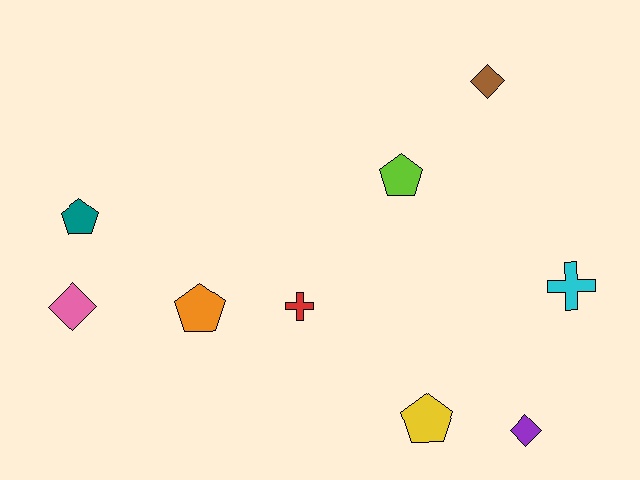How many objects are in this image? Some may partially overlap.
There are 9 objects.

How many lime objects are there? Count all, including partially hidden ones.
There is 1 lime object.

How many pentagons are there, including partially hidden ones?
There are 4 pentagons.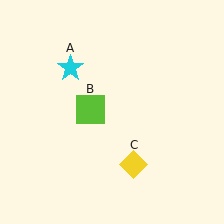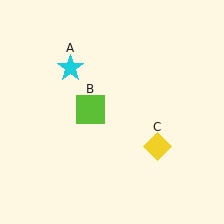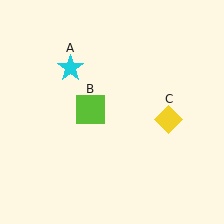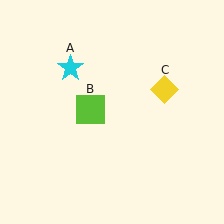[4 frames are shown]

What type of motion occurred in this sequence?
The yellow diamond (object C) rotated counterclockwise around the center of the scene.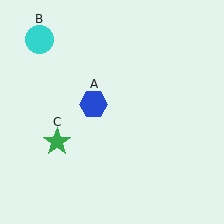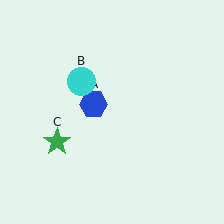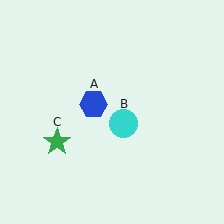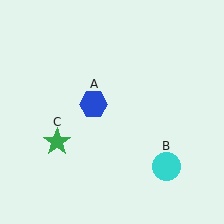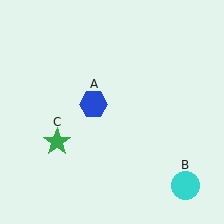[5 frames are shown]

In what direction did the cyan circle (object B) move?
The cyan circle (object B) moved down and to the right.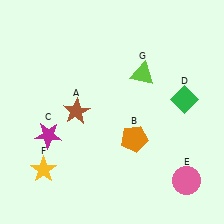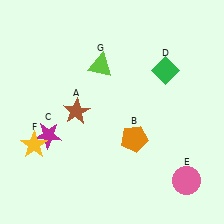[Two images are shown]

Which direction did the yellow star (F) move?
The yellow star (F) moved up.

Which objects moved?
The objects that moved are: the green diamond (D), the yellow star (F), the lime triangle (G).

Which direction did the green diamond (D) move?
The green diamond (D) moved up.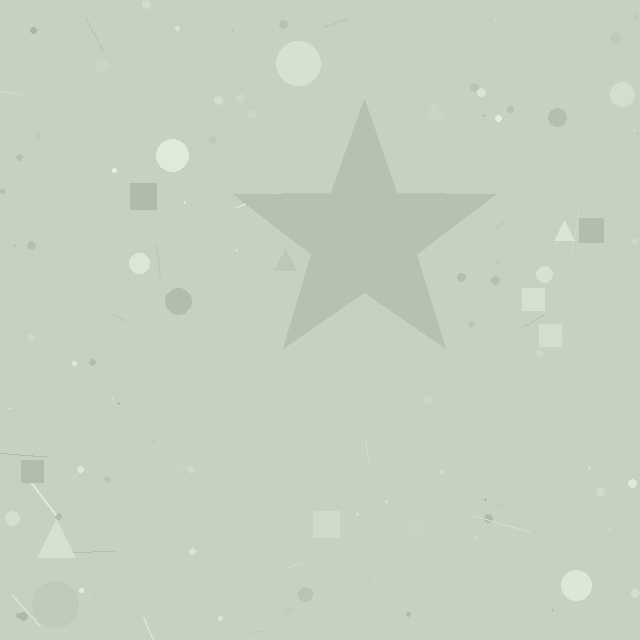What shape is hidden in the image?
A star is hidden in the image.